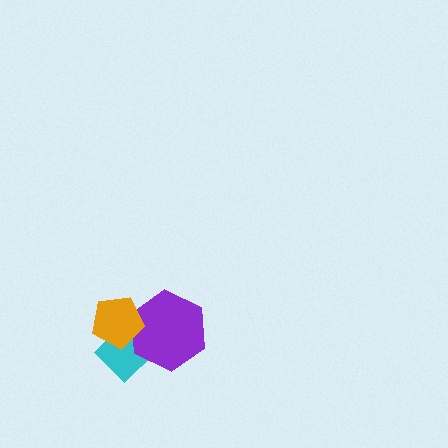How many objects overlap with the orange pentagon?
2 objects overlap with the orange pentagon.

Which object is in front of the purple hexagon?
The orange pentagon is in front of the purple hexagon.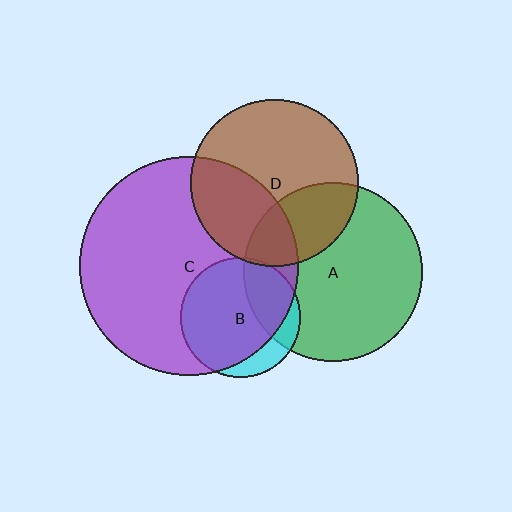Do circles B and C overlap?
Yes.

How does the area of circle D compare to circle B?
Approximately 1.9 times.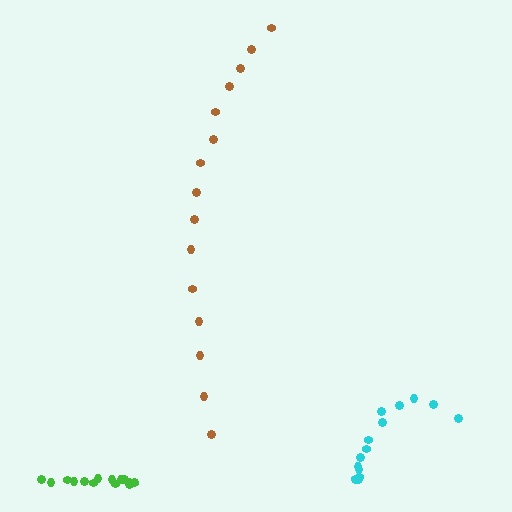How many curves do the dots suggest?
There are 3 distinct paths.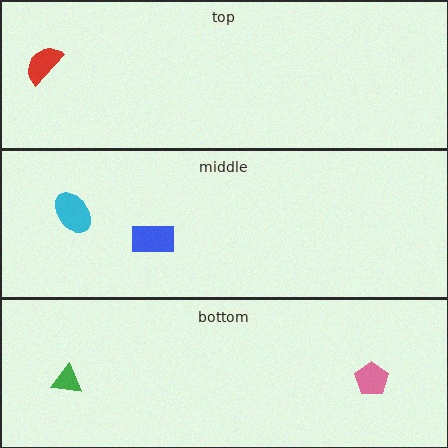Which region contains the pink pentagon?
The bottom region.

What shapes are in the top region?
The red semicircle.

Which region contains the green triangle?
The bottom region.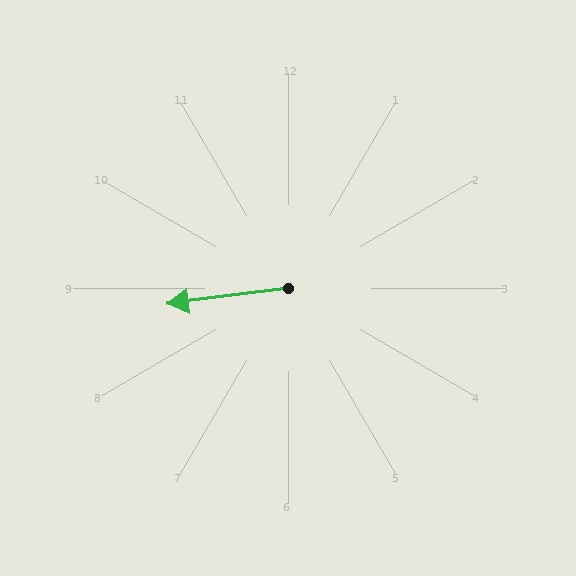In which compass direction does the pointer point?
West.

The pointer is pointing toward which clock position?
Roughly 9 o'clock.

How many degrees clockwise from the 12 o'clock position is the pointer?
Approximately 263 degrees.